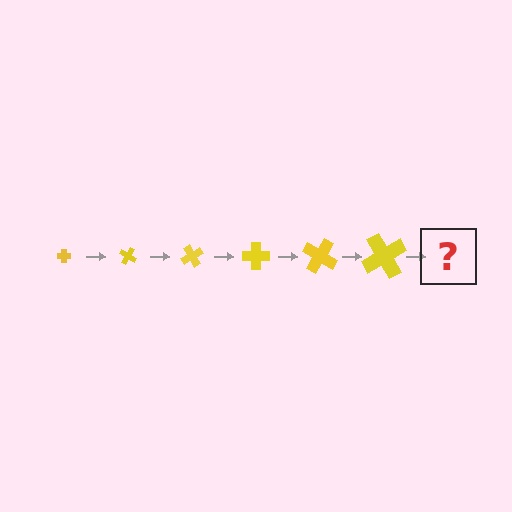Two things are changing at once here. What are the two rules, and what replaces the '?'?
The two rules are that the cross grows larger each step and it rotates 30 degrees each step. The '?' should be a cross, larger than the previous one and rotated 180 degrees from the start.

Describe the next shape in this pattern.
It should be a cross, larger than the previous one and rotated 180 degrees from the start.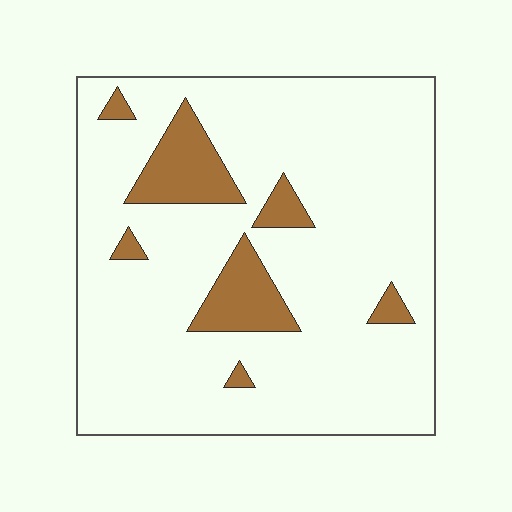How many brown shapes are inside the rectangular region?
7.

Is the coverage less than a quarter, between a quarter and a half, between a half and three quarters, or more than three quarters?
Less than a quarter.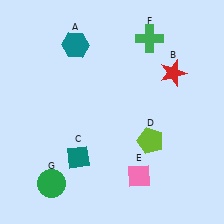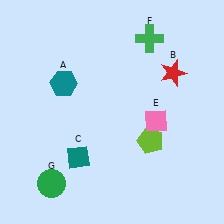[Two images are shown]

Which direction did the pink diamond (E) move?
The pink diamond (E) moved up.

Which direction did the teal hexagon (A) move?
The teal hexagon (A) moved down.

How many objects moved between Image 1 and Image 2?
2 objects moved between the two images.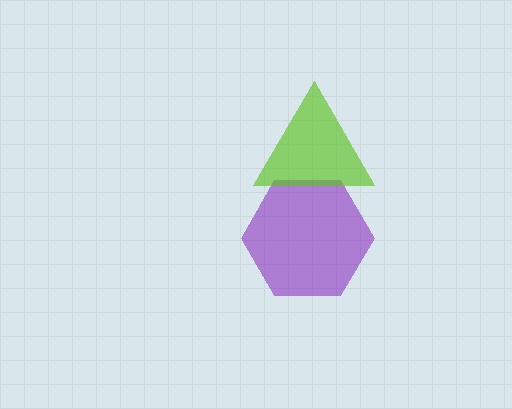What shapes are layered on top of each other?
The layered shapes are: a purple hexagon, a lime triangle.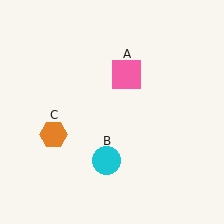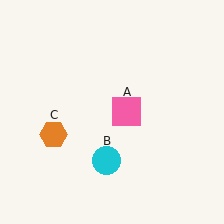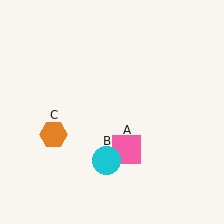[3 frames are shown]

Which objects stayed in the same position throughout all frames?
Cyan circle (object B) and orange hexagon (object C) remained stationary.